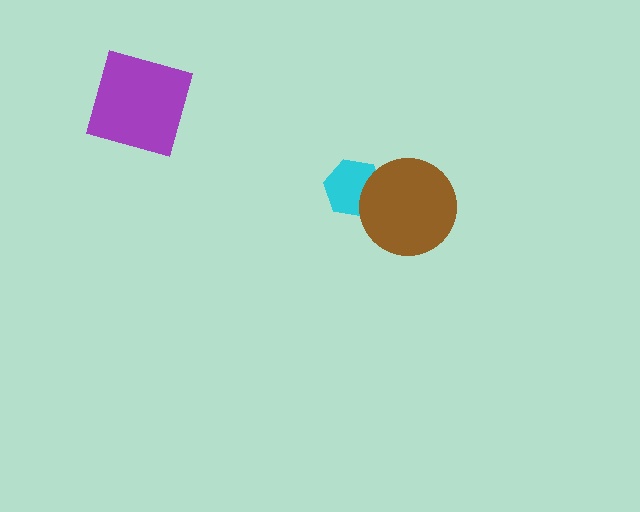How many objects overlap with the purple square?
0 objects overlap with the purple square.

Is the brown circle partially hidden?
No, no other shape covers it.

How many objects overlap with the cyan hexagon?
1 object overlaps with the cyan hexagon.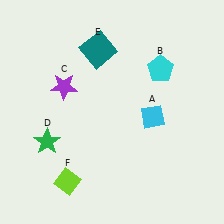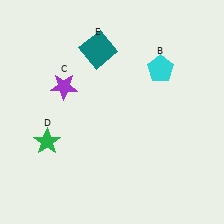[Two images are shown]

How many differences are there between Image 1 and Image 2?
There are 2 differences between the two images.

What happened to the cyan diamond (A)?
The cyan diamond (A) was removed in Image 2. It was in the bottom-right area of Image 1.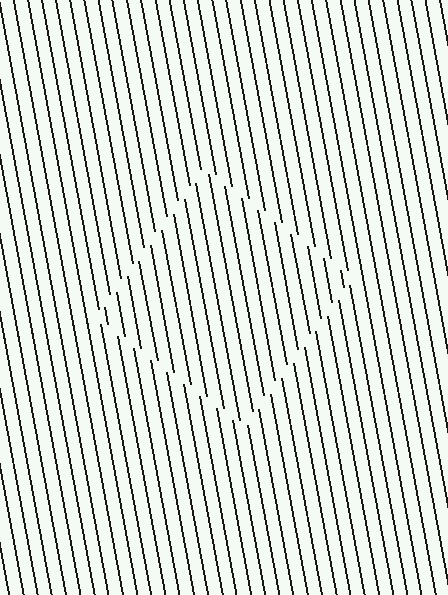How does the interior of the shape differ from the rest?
The interior of the shape contains the same grating, shifted by half a period — the contour is defined by the phase discontinuity where line-ends from the inner and outer gratings abut.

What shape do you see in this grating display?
An illusory square. The interior of the shape contains the same grating, shifted by half a period — the contour is defined by the phase discontinuity where line-ends from the inner and outer gratings abut.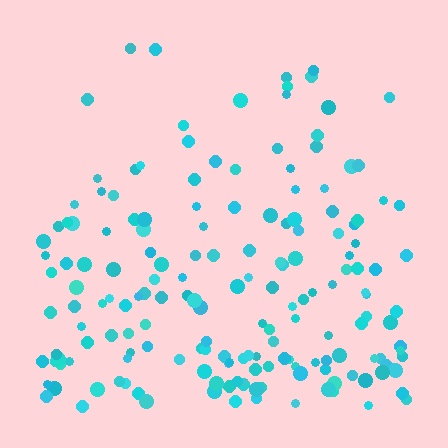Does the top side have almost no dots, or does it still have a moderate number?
Still a moderate number, just noticeably fewer than the bottom.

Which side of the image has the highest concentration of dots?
The bottom.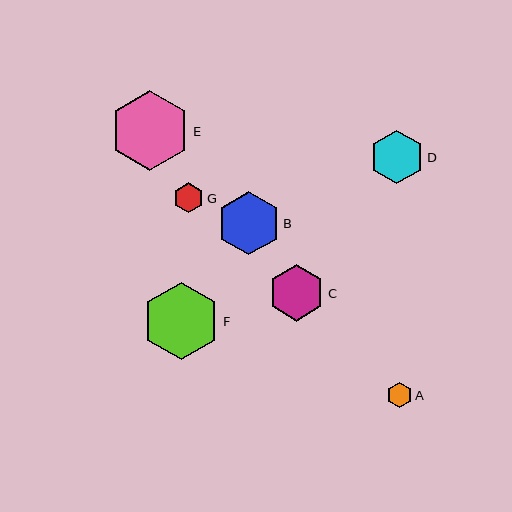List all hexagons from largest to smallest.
From largest to smallest: E, F, B, C, D, G, A.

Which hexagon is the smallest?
Hexagon A is the smallest with a size of approximately 26 pixels.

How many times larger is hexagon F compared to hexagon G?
Hexagon F is approximately 2.6 times the size of hexagon G.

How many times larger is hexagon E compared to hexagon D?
Hexagon E is approximately 1.5 times the size of hexagon D.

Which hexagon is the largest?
Hexagon E is the largest with a size of approximately 80 pixels.